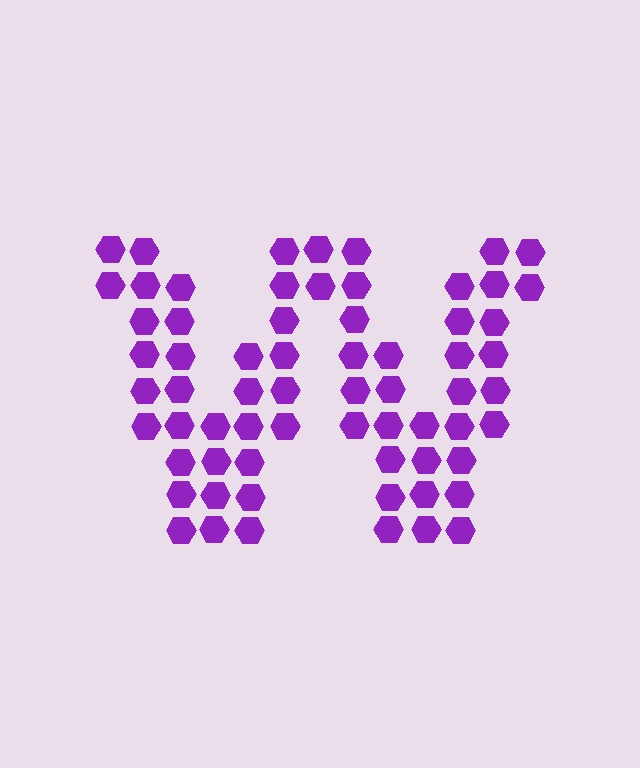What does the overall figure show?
The overall figure shows the letter W.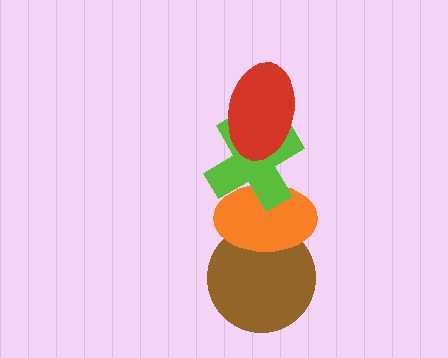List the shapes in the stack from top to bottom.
From top to bottom: the red ellipse, the lime cross, the orange ellipse, the brown circle.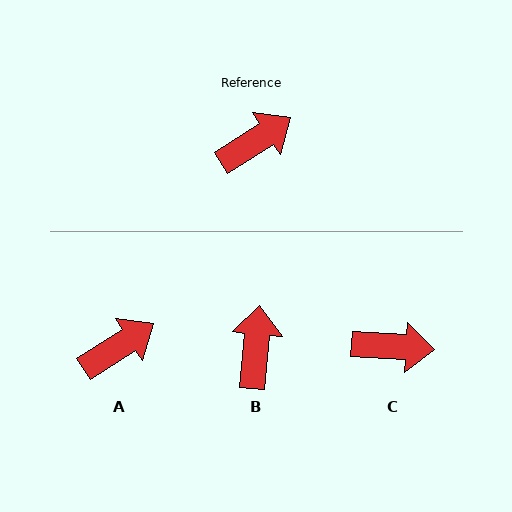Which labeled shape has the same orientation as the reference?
A.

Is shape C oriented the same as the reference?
No, it is off by about 37 degrees.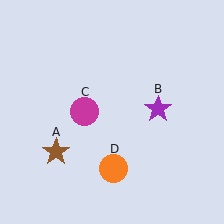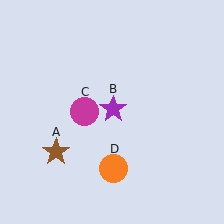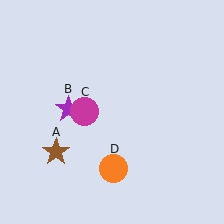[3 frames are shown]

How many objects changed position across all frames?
1 object changed position: purple star (object B).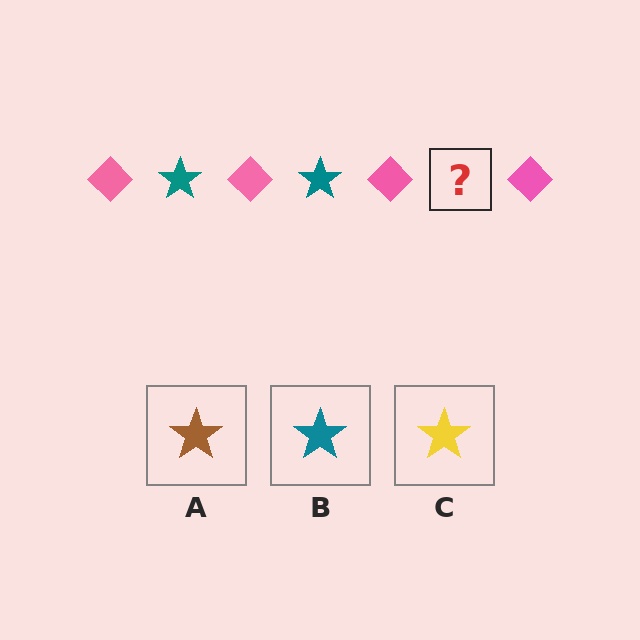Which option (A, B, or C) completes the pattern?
B.